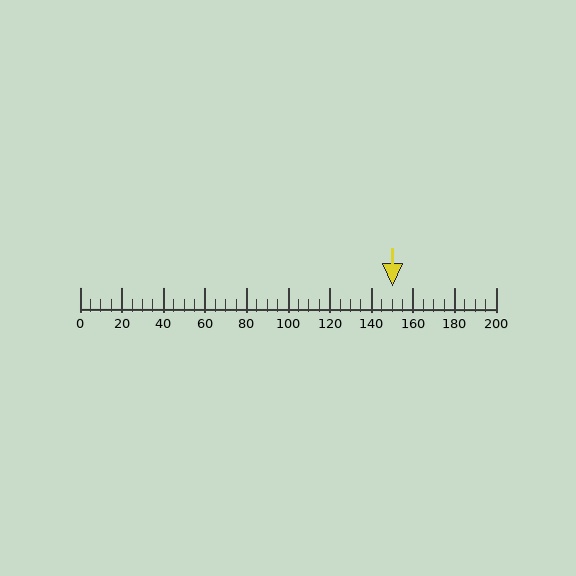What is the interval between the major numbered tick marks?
The major tick marks are spaced 20 units apart.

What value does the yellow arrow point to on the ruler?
The yellow arrow points to approximately 150.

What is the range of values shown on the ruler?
The ruler shows values from 0 to 200.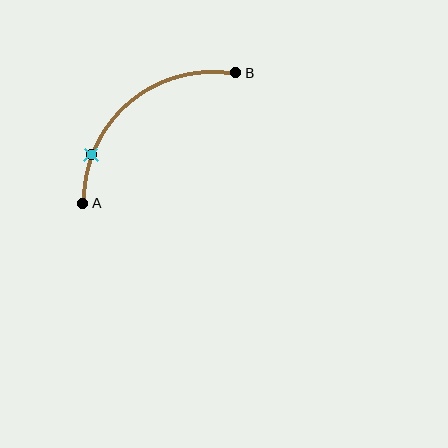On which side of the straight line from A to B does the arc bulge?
The arc bulges above and to the left of the straight line connecting A and B.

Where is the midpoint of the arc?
The arc midpoint is the point on the curve farthest from the straight line joining A and B. It sits above and to the left of that line.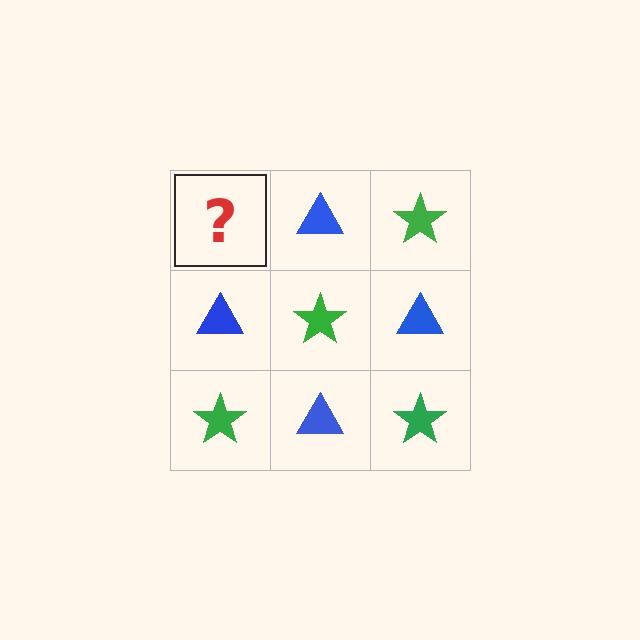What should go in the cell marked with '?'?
The missing cell should contain a green star.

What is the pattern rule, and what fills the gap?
The rule is that it alternates green star and blue triangle in a checkerboard pattern. The gap should be filled with a green star.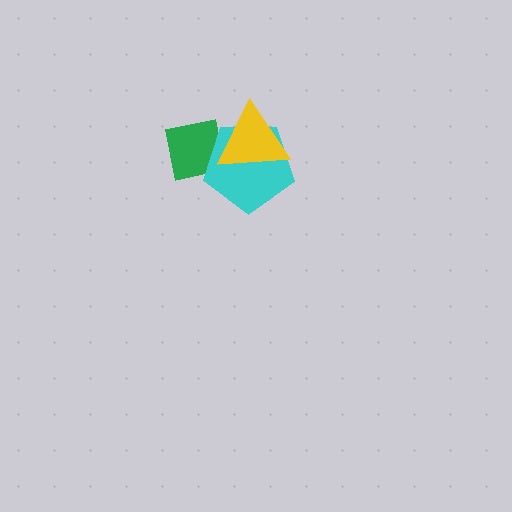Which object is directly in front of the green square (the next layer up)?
The cyan pentagon is directly in front of the green square.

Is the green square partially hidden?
Yes, it is partially covered by another shape.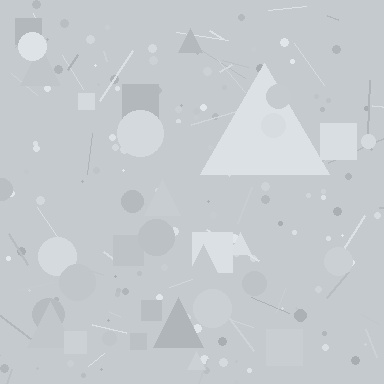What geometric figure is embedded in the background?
A triangle is embedded in the background.